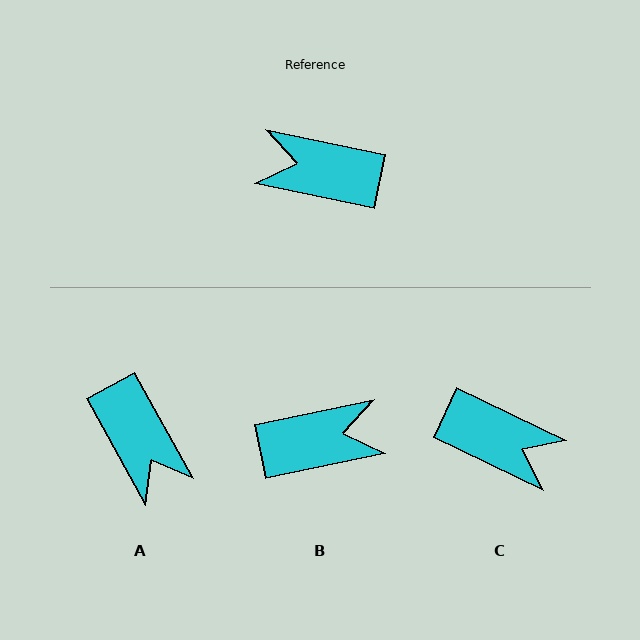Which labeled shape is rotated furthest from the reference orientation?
C, about 166 degrees away.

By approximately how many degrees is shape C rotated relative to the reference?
Approximately 166 degrees counter-clockwise.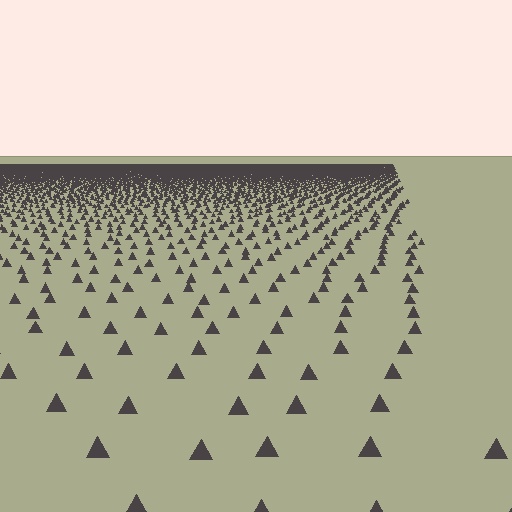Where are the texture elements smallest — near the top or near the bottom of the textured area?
Near the top.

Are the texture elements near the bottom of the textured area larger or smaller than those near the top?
Larger. Near the bottom, elements are closer to the viewer and appear at a bigger on-screen size.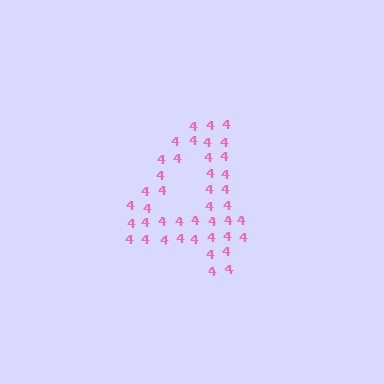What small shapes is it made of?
It is made of small digit 4's.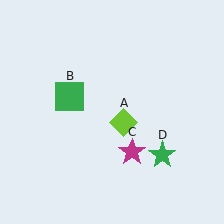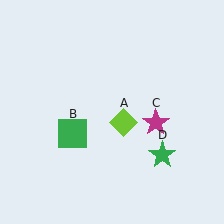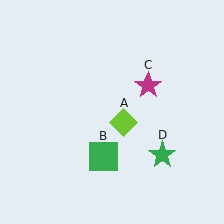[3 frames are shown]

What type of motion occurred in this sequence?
The green square (object B), magenta star (object C) rotated counterclockwise around the center of the scene.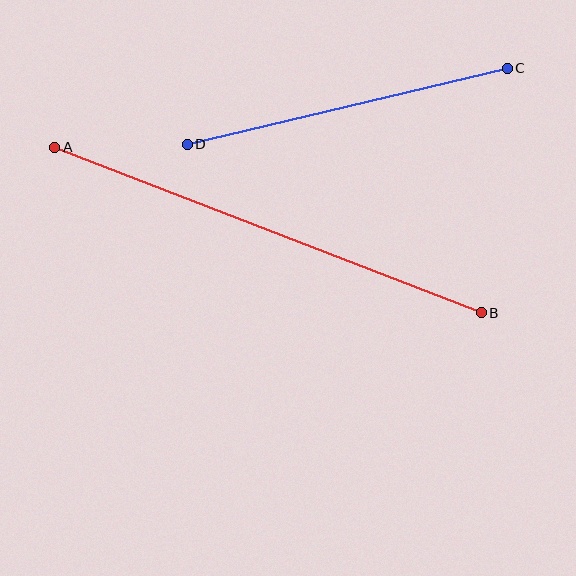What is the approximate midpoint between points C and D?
The midpoint is at approximately (347, 106) pixels.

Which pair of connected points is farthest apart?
Points A and B are farthest apart.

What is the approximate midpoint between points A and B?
The midpoint is at approximately (268, 230) pixels.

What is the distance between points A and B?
The distance is approximately 457 pixels.